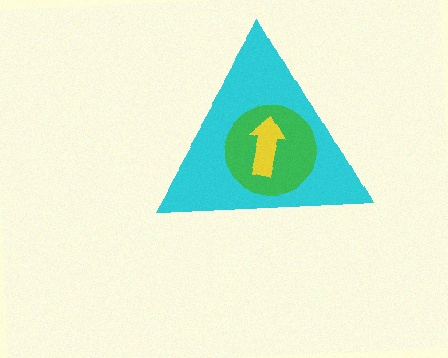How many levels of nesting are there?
3.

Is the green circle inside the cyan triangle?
Yes.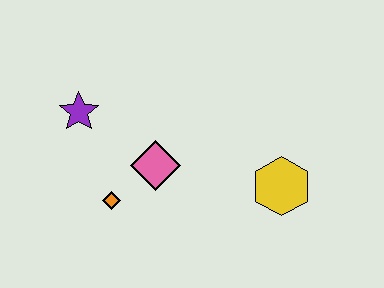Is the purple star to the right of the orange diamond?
No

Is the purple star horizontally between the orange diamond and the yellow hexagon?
No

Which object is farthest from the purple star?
The yellow hexagon is farthest from the purple star.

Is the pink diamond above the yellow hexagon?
Yes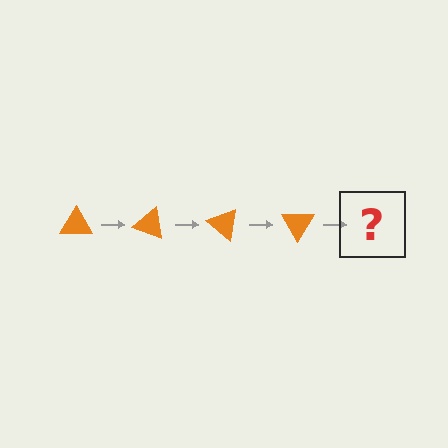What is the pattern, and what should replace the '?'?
The pattern is that the triangle rotates 20 degrees each step. The '?' should be an orange triangle rotated 80 degrees.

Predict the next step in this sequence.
The next step is an orange triangle rotated 80 degrees.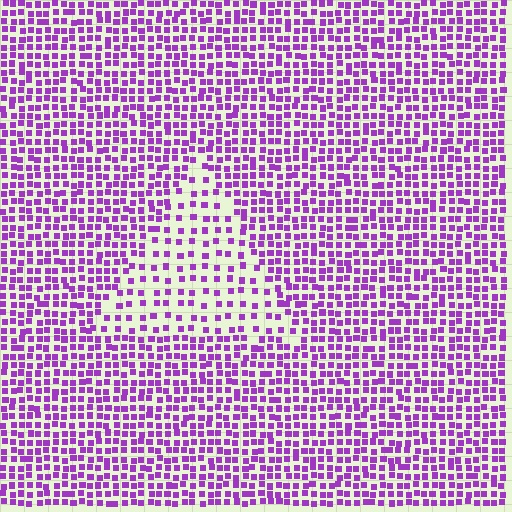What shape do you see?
I see a triangle.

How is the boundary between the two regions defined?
The boundary is defined by a change in element density (approximately 2.1x ratio). All elements are the same color, size, and shape.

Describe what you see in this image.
The image contains small purple elements arranged at two different densities. A triangle-shaped region is visible where the elements are less densely packed than the surrounding area.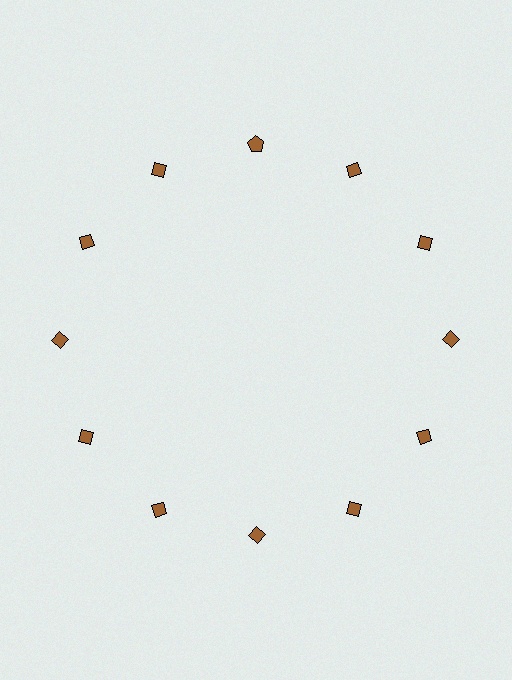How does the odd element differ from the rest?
It has a different shape: pentagon instead of diamond.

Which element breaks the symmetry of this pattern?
The brown pentagon at roughly the 12 o'clock position breaks the symmetry. All other shapes are brown diamonds.